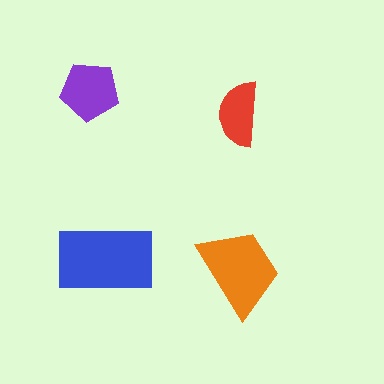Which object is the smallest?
The red semicircle.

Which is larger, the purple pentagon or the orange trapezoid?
The orange trapezoid.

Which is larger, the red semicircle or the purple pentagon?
The purple pentagon.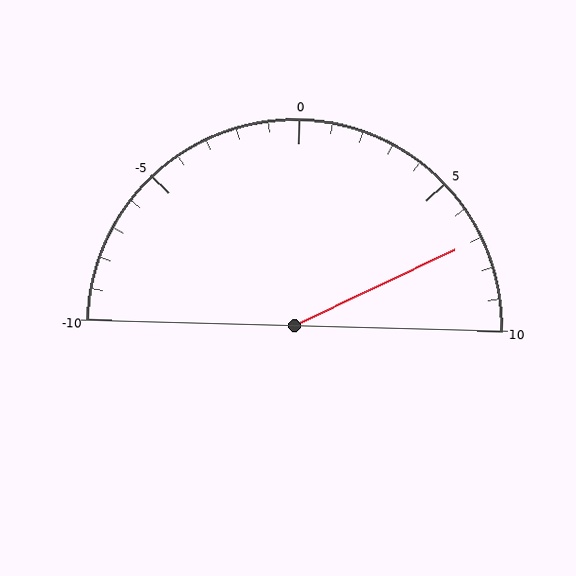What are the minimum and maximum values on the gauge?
The gauge ranges from -10 to 10.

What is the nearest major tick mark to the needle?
The nearest major tick mark is 5.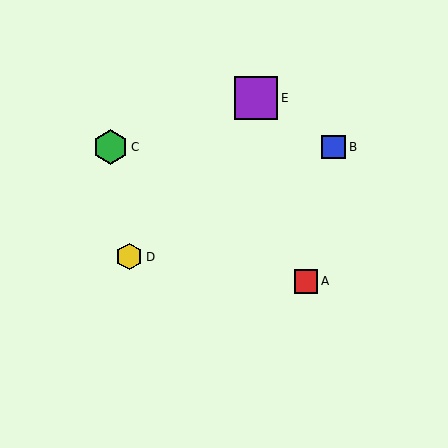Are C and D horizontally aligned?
No, C is at y≈147 and D is at y≈257.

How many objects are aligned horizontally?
2 objects (B, C) are aligned horizontally.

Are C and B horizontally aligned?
Yes, both are at y≈147.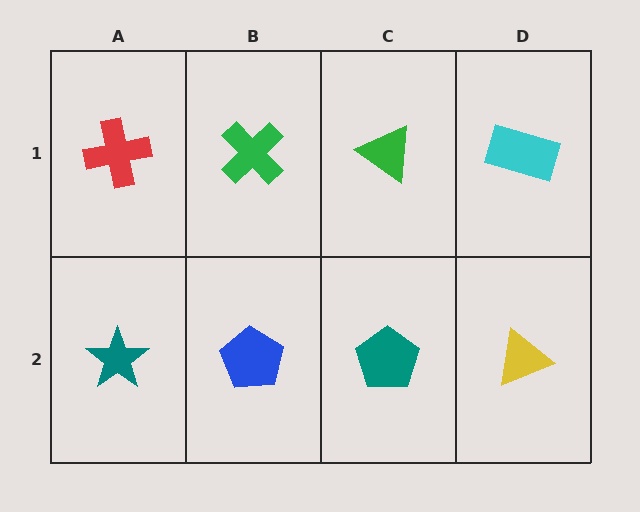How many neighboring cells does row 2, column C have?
3.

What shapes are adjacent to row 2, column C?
A green triangle (row 1, column C), a blue pentagon (row 2, column B), a yellow triangle (row 2, column D).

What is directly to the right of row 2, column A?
A blue pentagon.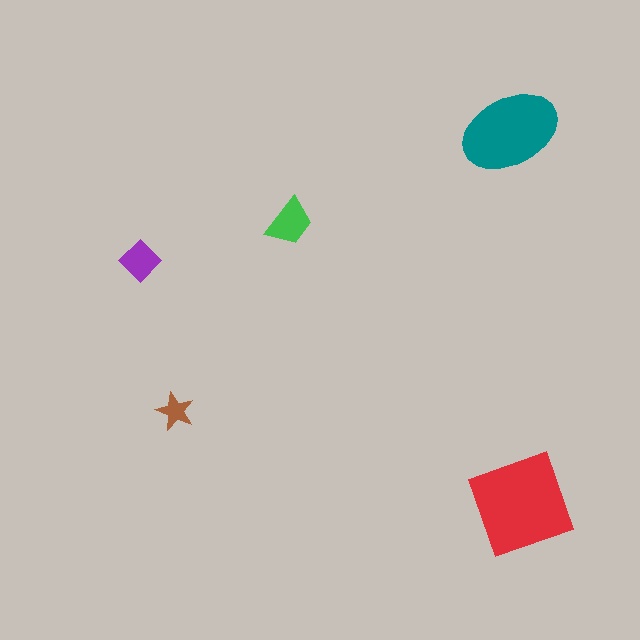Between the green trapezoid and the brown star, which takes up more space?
The green trapezoid.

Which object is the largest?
The red square.